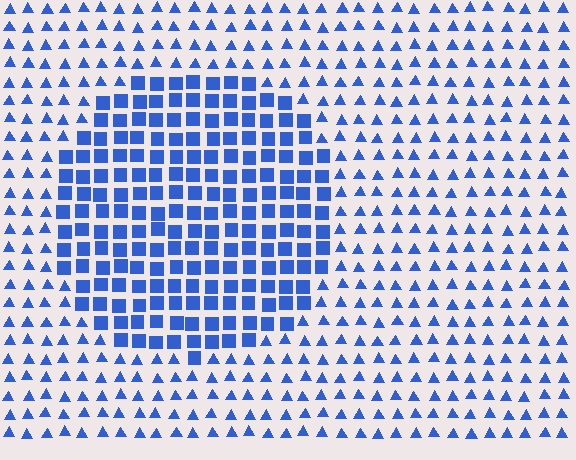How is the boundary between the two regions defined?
The boundary is defined by a change in element shape: squares inside vs. triangles outside. All elements share the same color and spacing.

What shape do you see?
I see a circle.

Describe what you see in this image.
The image is filled with small blue elements arranged in a uniform grid. A circle-shaped region contains squares, while the surrounding area contains triangles. The boundary is defined purely by the change in element shape.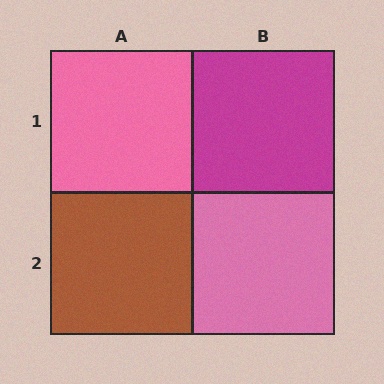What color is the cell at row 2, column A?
Brown.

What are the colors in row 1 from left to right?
Pink, magenta.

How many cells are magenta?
1 cell is magenta.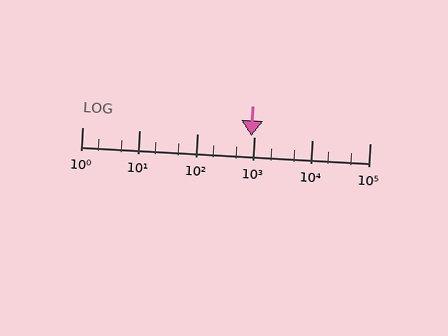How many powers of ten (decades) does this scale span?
The scale spans 5 decades, from 1 to 100000.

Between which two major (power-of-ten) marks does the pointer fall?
The pointer is between 100 and 1000.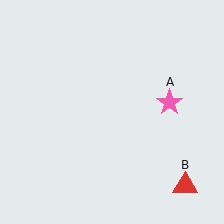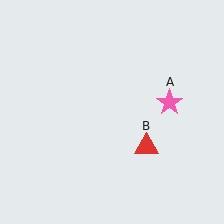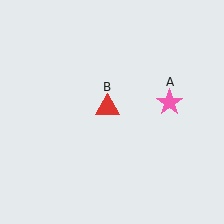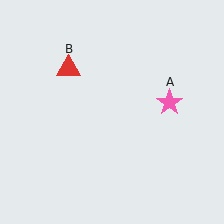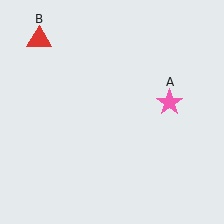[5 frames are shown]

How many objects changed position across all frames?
1 object changed position: red triangle (object B).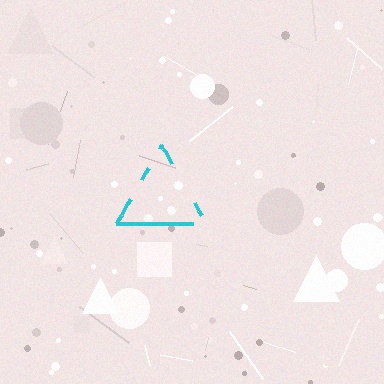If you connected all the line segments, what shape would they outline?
They would outline a triangle.